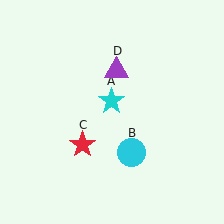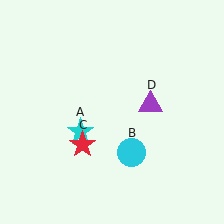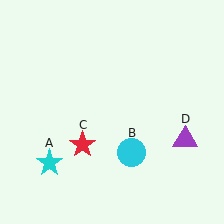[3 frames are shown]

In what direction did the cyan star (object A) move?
The cyan star (object A) moved down and to the left.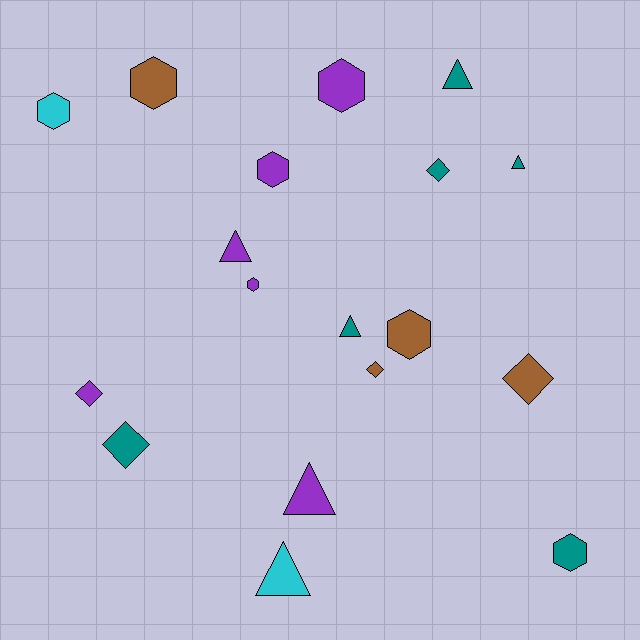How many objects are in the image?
There are 18 objects.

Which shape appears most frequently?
Hexagon, with 7 objects.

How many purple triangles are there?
There are 2 purple triangles.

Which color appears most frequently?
Purple, with 6 objects.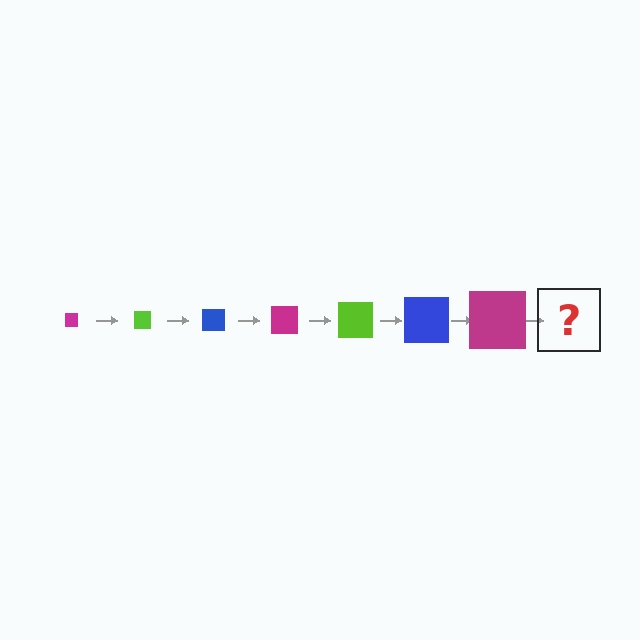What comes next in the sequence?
The next element should be a lime square, larger than the previous one.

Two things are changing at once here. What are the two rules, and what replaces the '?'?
The two rules are that the square grows larger each step and the color cycles through magenta, lime, and blue. The '?' should be a lime square, larger than the previous one.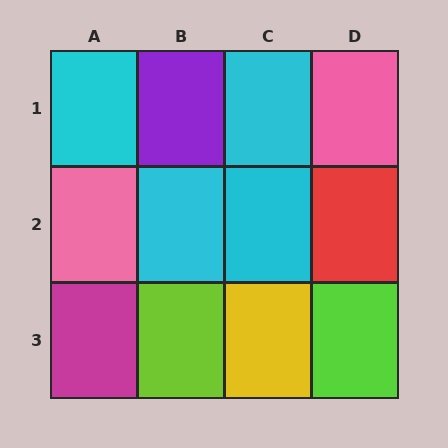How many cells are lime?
2 cells are lime.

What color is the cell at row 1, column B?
Purple.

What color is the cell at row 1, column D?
Pink.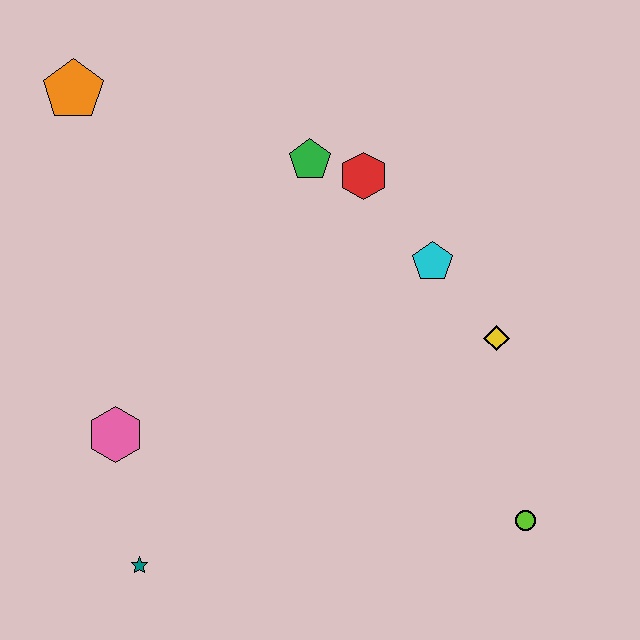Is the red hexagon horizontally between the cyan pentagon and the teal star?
Yes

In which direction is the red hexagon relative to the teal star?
The red hexagon is above the teal star.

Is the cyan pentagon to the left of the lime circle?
Yes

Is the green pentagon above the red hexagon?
Yes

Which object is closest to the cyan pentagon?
The yellow diamond is closest to the cyan pentagon.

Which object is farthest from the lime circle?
The orange pentagon is farthest from the lime circle.